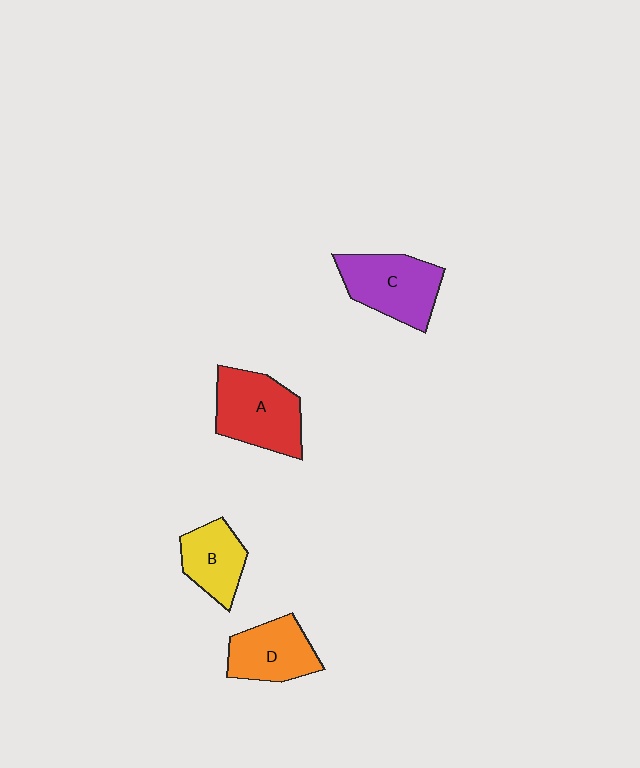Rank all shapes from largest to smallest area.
From largest to smallest: A (red), C (purple), D (orange), B (yellow).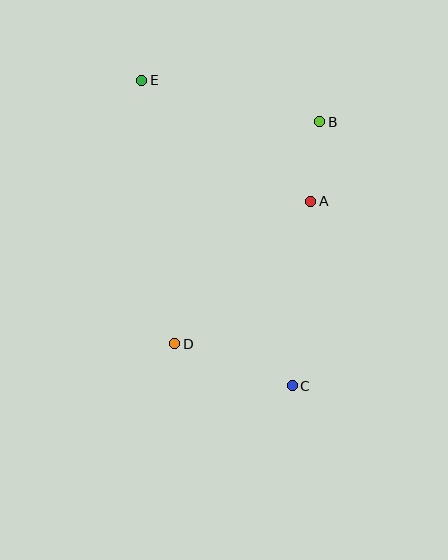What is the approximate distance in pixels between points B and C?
The distance between B and C is approximately 266 pixels.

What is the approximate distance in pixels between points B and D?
The distance between B and D is approximately 265 pixels.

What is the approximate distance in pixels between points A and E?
The distance between A and E is approximately 208 pixels.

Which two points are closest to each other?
Points A and B are closest to each other.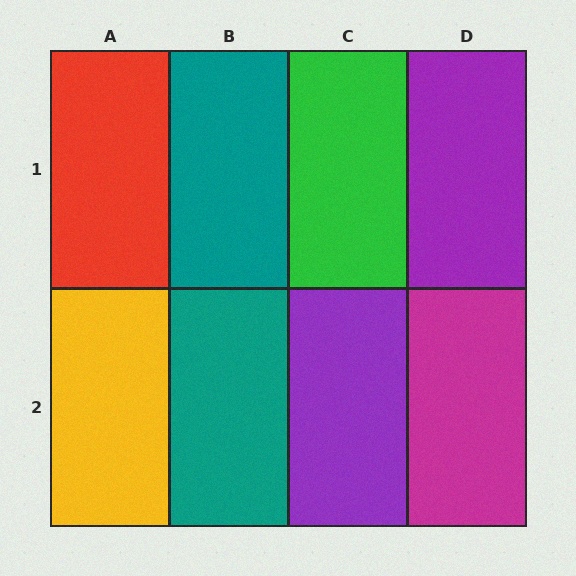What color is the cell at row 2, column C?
Purple.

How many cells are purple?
2 cells are purple.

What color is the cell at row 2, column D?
Magenta.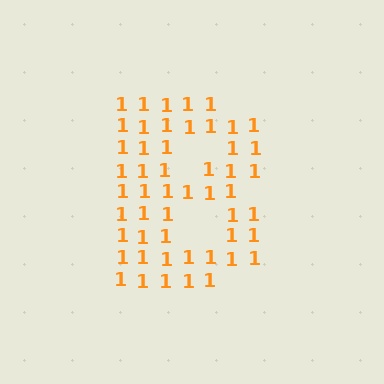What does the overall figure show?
The overall figure shows the letter B.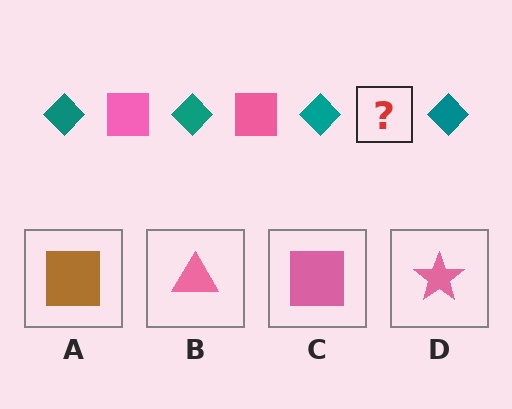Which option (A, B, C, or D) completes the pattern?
C.